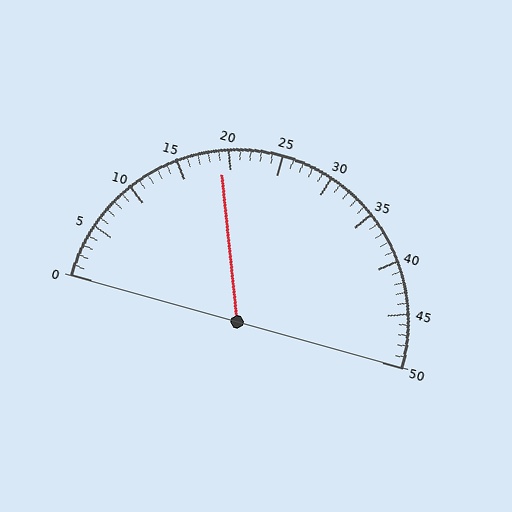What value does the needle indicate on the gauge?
The needle indicates approximately 19.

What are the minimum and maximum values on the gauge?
The gauge ranges from 0 to 50.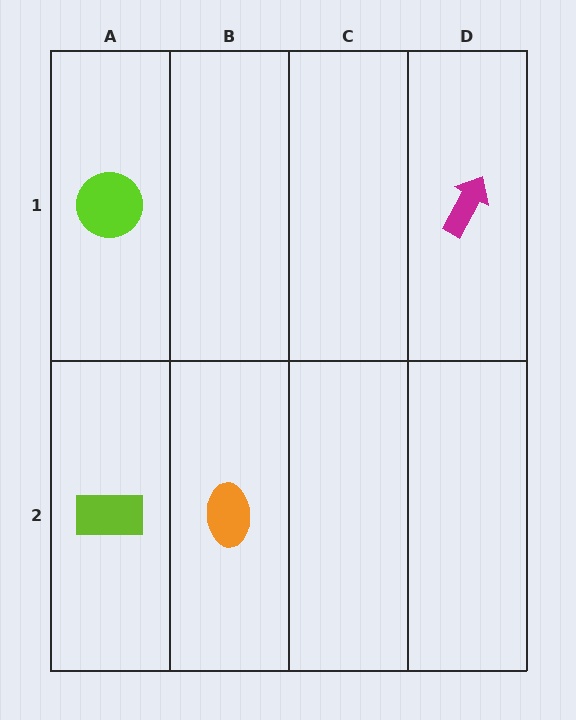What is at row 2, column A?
A lime rectangle.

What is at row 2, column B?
An orange ellipse.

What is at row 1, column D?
A magenta arrow.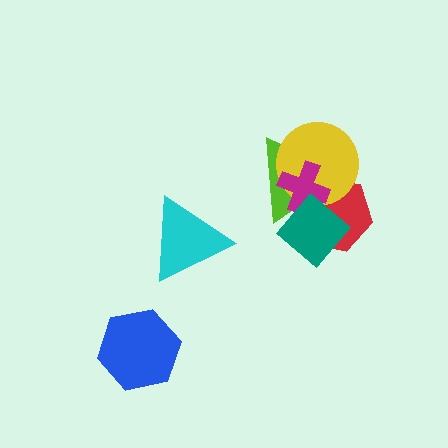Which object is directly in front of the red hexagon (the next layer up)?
The lime triangle is directly in front of the red hexagon.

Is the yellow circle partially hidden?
Yes, it is partially covered by another shape.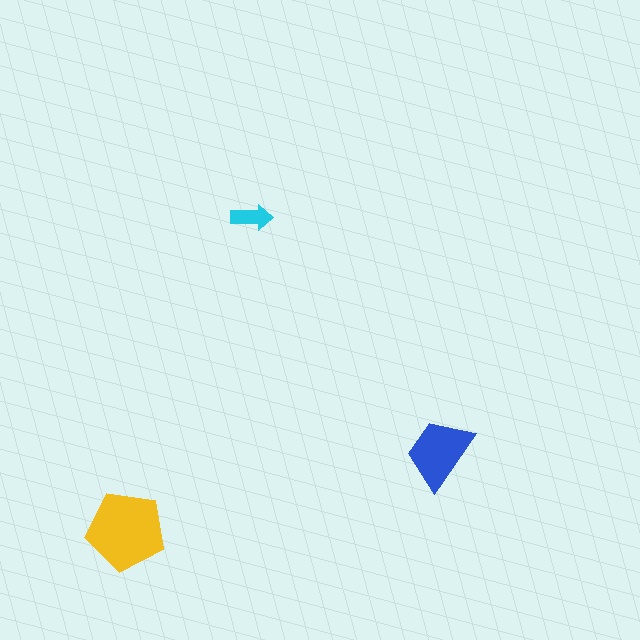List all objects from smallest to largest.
The cyan arrow, the blue trapezoid, the yellow pentagon.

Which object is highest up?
The cyan arrow is topmost.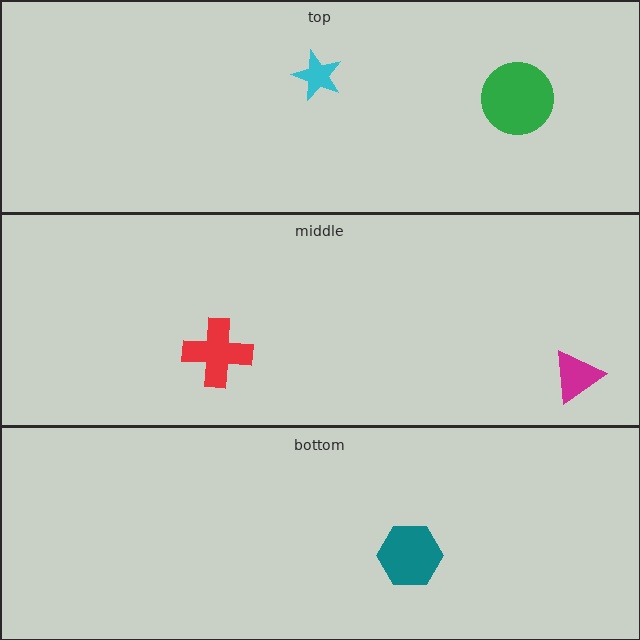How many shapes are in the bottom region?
1.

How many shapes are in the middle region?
2.